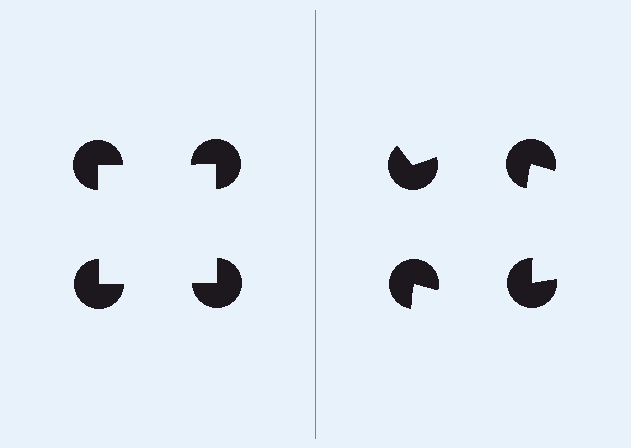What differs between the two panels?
The pac-man discs are positioned identically on both sides; only the wedge orientations differ. On the left they align to a square; on the right they are misaligned.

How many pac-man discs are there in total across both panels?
8 — 4 on each side.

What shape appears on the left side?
An illusory square.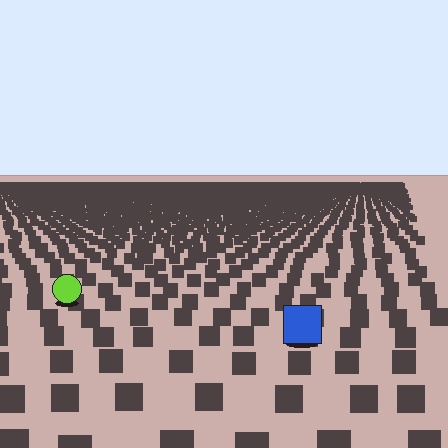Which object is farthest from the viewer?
The lime circle is farthest from the viewer. It appears smaller and the ground texture around it is denser.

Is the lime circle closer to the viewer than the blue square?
No. The blue square is closer — you can tell from the texture gradient: the ground texture is coarser near it.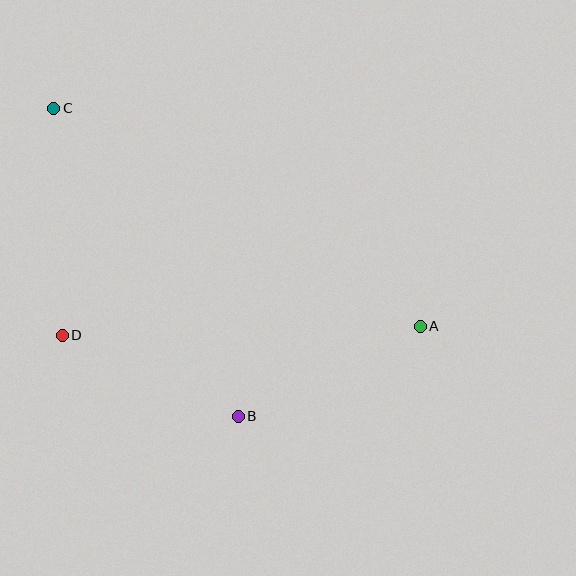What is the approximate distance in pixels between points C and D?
The distance between C and D is approximately 227 pixels.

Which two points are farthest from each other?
Points A and C are farthest from each other.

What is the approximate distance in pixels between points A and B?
The distance between A and B is approximately 203 pixels.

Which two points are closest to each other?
Points B and D are closest to each other.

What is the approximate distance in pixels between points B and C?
The distance between B and C is approximately 359 pixels.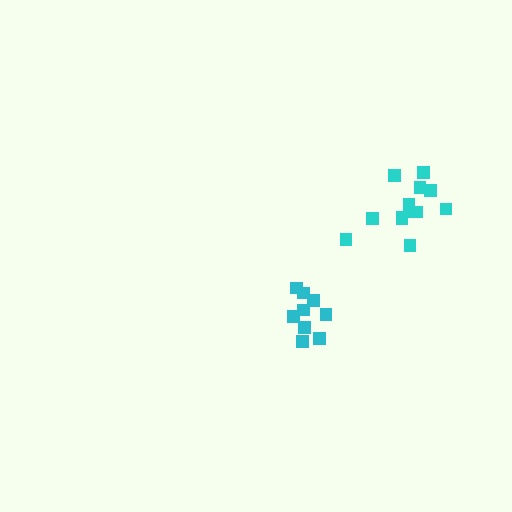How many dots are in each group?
Group 1: 9 dots, Group 2: 13 dots (22 total).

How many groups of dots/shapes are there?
There are 2 groups.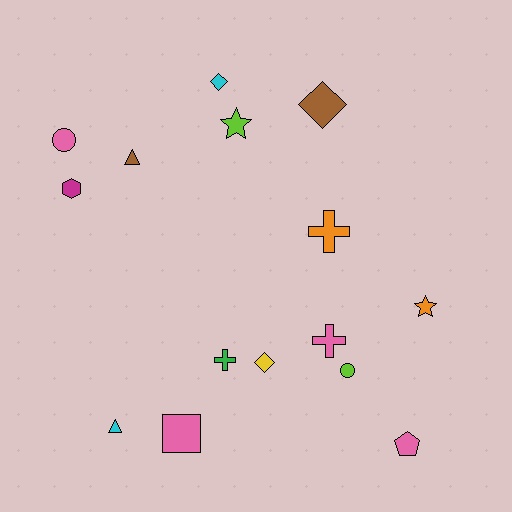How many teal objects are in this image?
There are no teal objects.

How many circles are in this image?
There are 2 circles.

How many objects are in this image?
There are 15 objects.